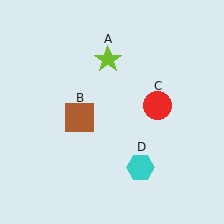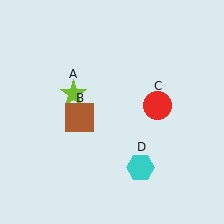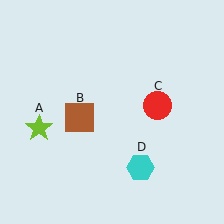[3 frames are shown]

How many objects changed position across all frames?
1 object changed position: lime star (object A).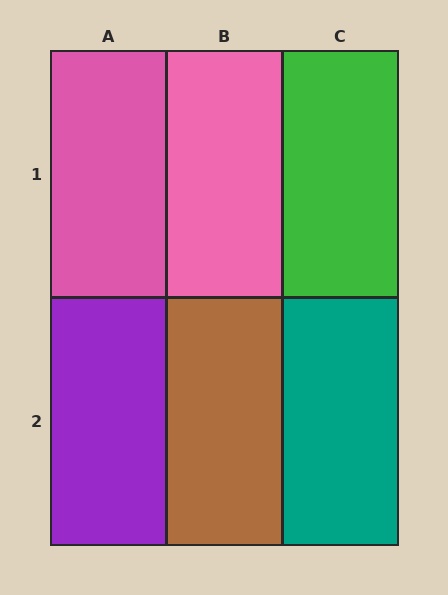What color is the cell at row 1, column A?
Pink.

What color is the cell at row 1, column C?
Green.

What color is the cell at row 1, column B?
Pink.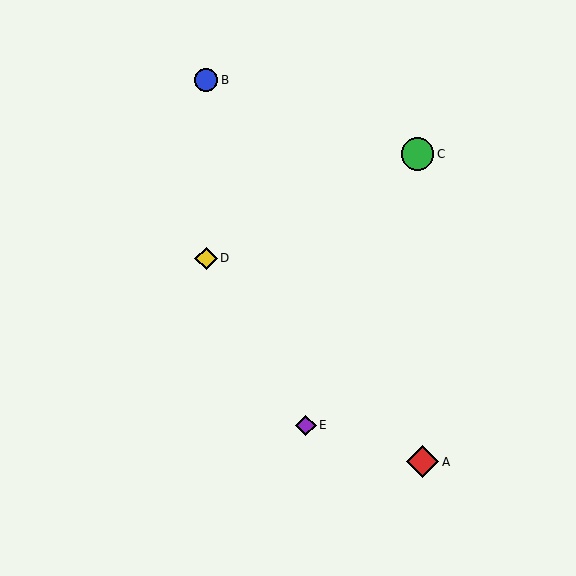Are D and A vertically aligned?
No, D is at x≈206 and A is at x≈422.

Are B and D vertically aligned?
Yes, both are at x≈206.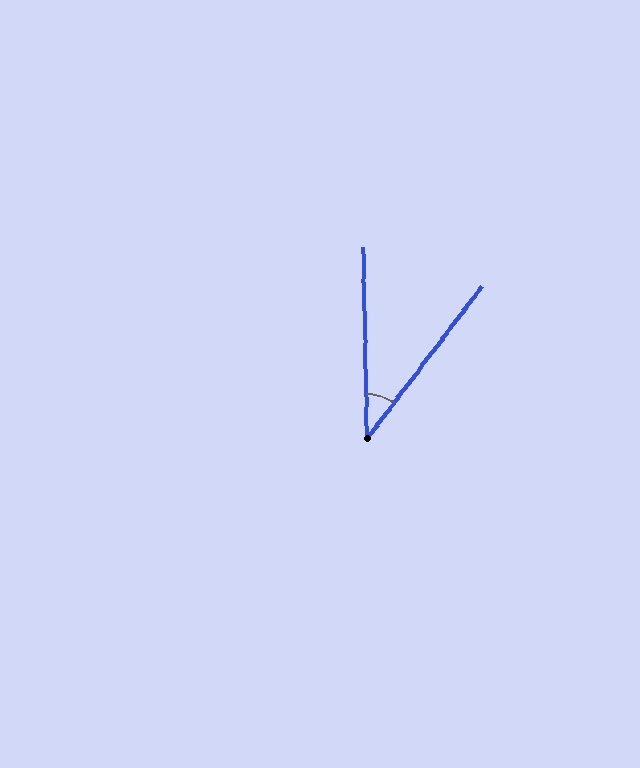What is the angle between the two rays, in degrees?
Approximately 38 degrees.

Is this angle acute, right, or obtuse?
It is acute.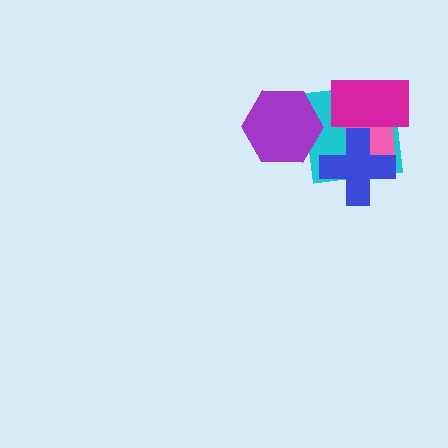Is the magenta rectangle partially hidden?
No, no other shape covers it.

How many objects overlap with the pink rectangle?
3 objects overlap with the pink rectangle.